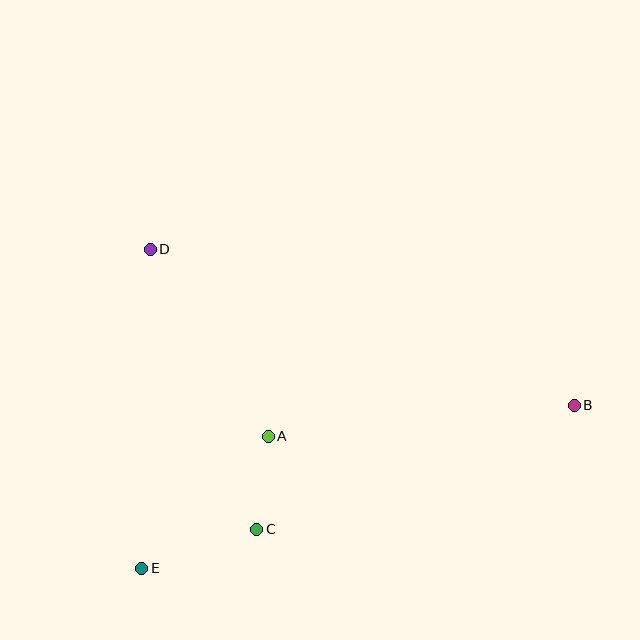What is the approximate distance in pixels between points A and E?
The distance between A and E is approximately 183 pixels.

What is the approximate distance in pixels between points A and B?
The distance between A and B is approximately 308 pixels.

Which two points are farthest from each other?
Points B and E are farthest from each other.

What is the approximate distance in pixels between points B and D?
The distance between B and D is approximately 452 pixels.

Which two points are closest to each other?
Points A and C are closest to each other.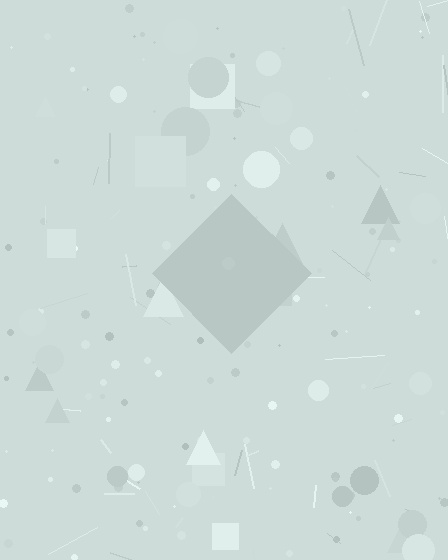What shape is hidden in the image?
A diamond is hidden in the image.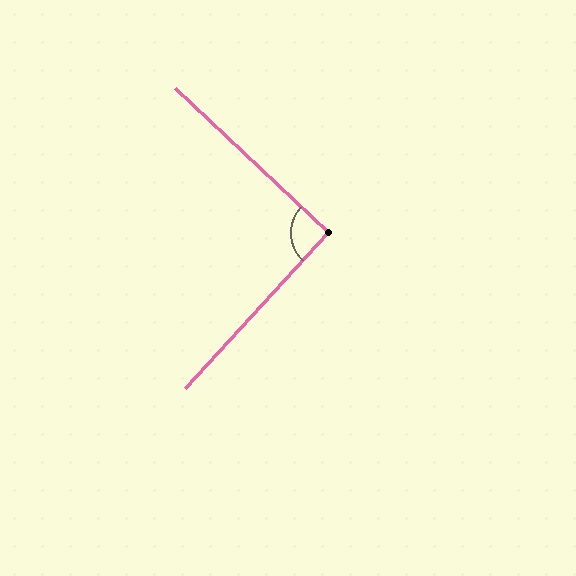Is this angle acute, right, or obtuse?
It is approximately a right angle.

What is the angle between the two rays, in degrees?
Approximately 91 degrees.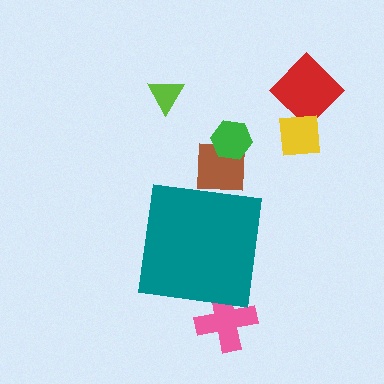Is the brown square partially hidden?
Yes, the brown square is partially hidden behind the teal square.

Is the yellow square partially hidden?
No, the yellow square is fully visible.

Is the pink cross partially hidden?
Yes, the pink cross is partially hidden behind the teal square.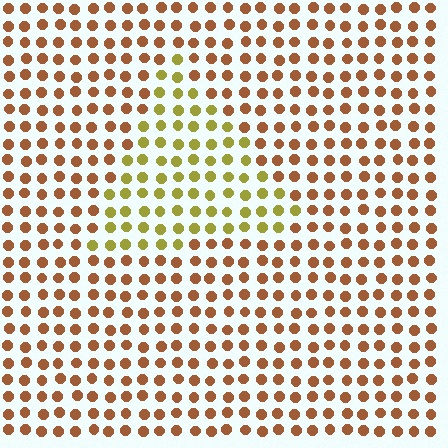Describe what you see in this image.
The image is filled with small brown elements in a uniform arrangement. A triangle-shaped region is visible where the elements are tinted to a slightly different hue, forming a subtle color boundary.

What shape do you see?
I see a triangle.